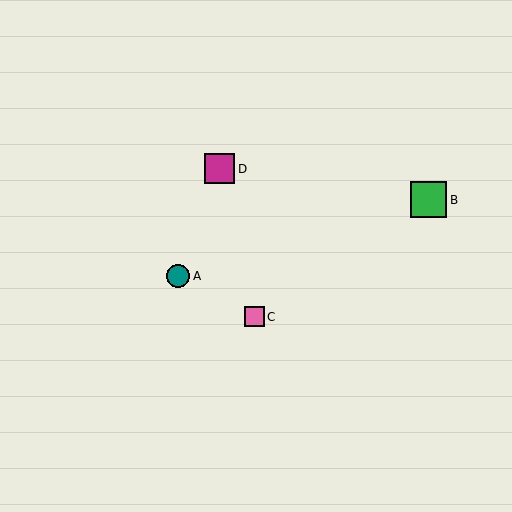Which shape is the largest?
The green square (labeled B) is the largest.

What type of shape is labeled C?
Shape C is a pink square.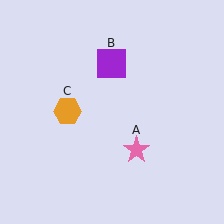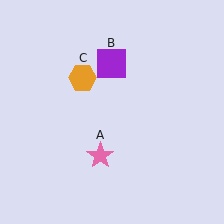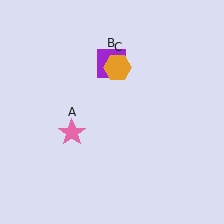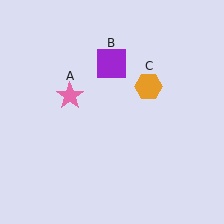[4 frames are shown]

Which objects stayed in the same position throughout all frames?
Purple square (object B) remained stationary.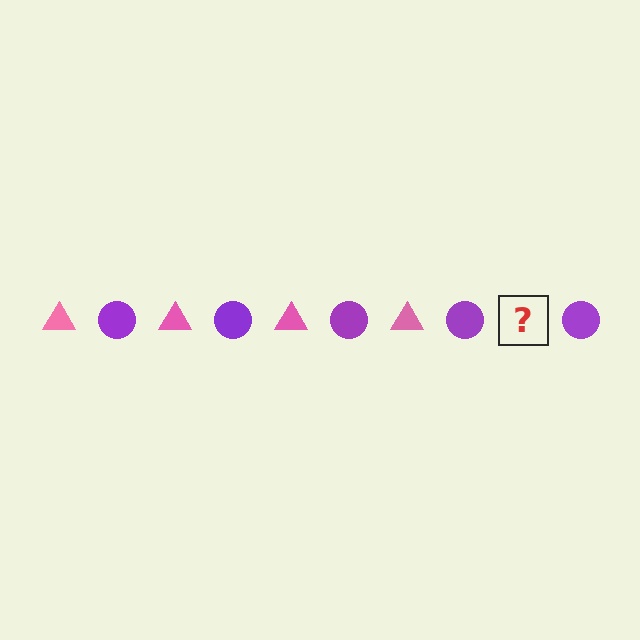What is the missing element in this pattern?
The missing element is a pink triangle.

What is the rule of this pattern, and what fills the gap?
The rule is that the pattern alternates between pink triangle and purple circle. The gap should be filled with a pink triangle.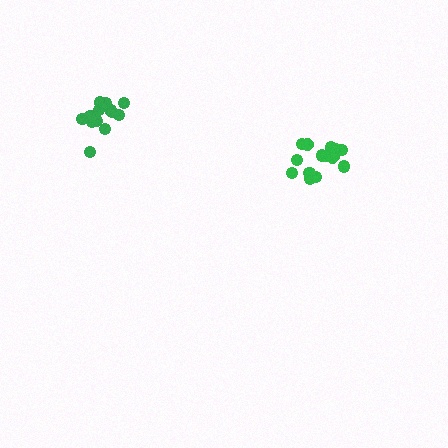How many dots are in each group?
Group 1: 15 dots, Group 2: 13 dots (28 total).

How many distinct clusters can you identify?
There are 2 distinct clusters.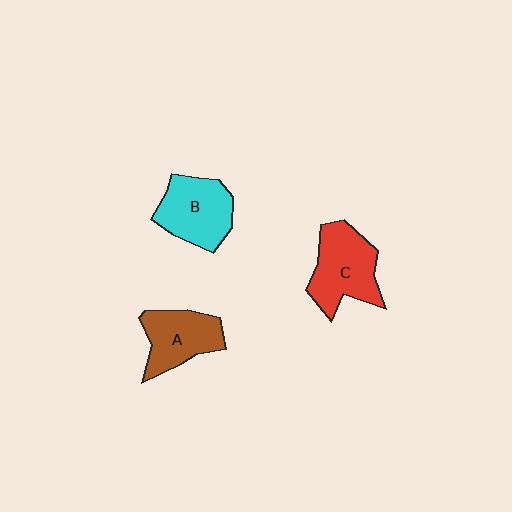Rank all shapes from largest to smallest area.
From largest to smallest: C (red), B (cyan), A (brown).